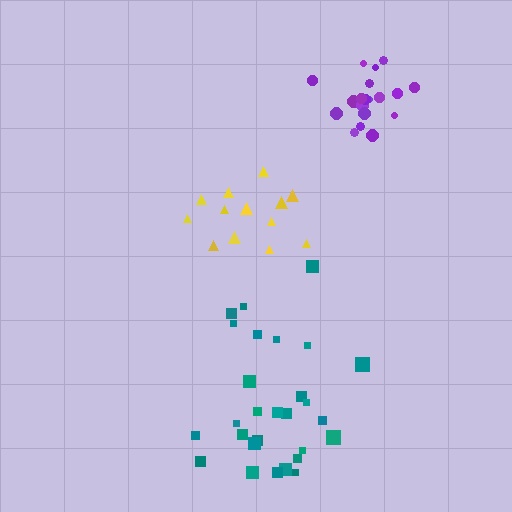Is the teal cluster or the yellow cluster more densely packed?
Yellow.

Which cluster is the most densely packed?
Purple.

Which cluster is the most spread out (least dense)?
Teal.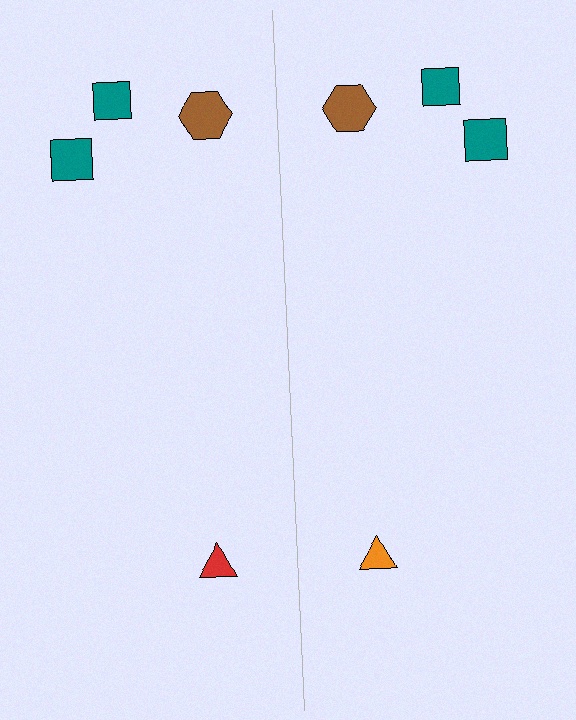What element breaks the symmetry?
The orange triangle on the right side breaks the symmetry — its mirror counterpart is red.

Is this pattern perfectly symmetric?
No, the pattern is not perfectly symmetric. The orange triangle on the right side breaks the symmetry — its mirror counterpart is red.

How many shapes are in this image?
There are 8 shapes in this image.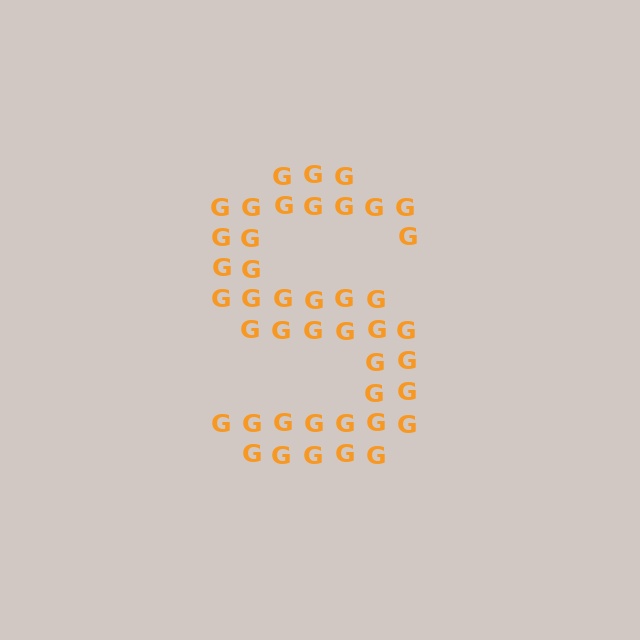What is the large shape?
The large shape is the letter S.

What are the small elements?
The small elements are letter G's.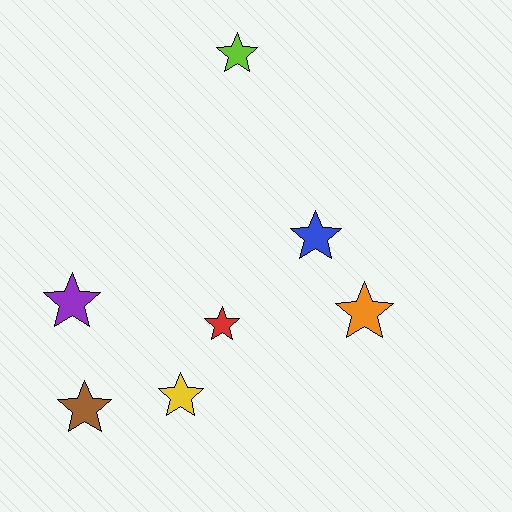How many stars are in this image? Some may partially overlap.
There are 7 stars.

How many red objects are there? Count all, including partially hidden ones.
There is 1 red object.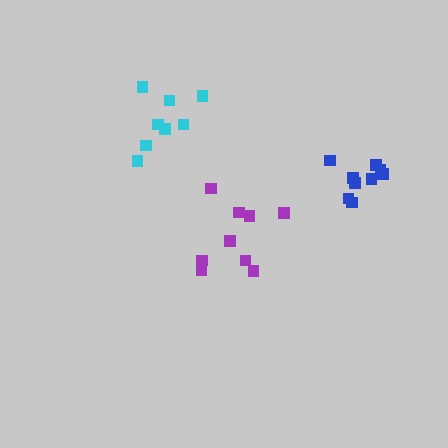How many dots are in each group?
Group 1: 9 dots, Group 2: 8 dots, Group 3: 9 dots (26 total).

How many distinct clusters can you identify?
There are 3 distinct clusters.